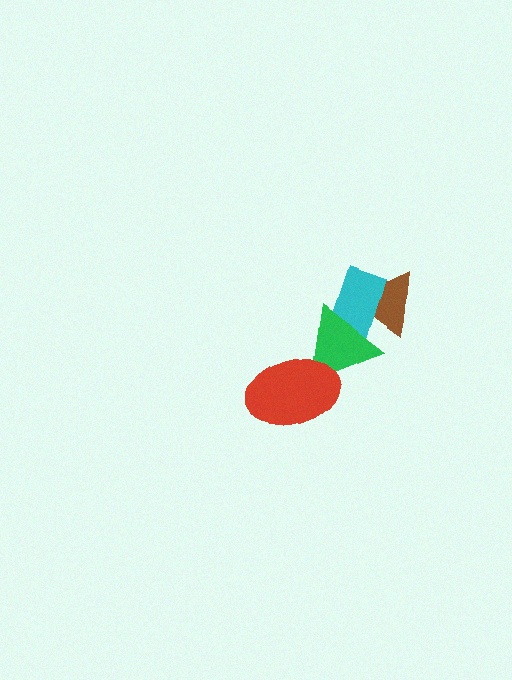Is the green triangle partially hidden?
Yes, it is partially covered by another shape.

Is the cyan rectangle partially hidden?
Yes, it is partially covered by another shape.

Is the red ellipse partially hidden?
No, no other shape covers it.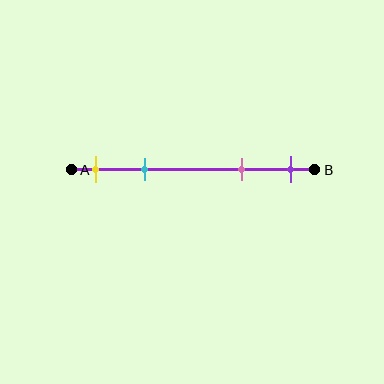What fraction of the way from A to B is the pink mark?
The pink mark is approximately 70% (0.7) of the way from A to B.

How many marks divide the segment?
There are 4 marks dividing the segment.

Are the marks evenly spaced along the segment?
No, the marks are not evenly spaced.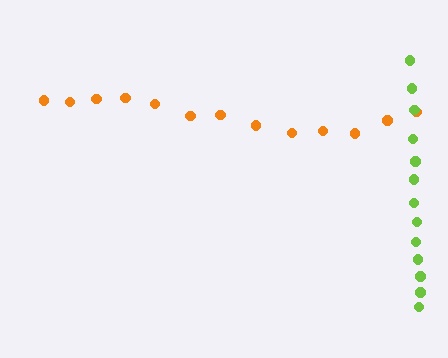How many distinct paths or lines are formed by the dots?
There are 2 distinct paths.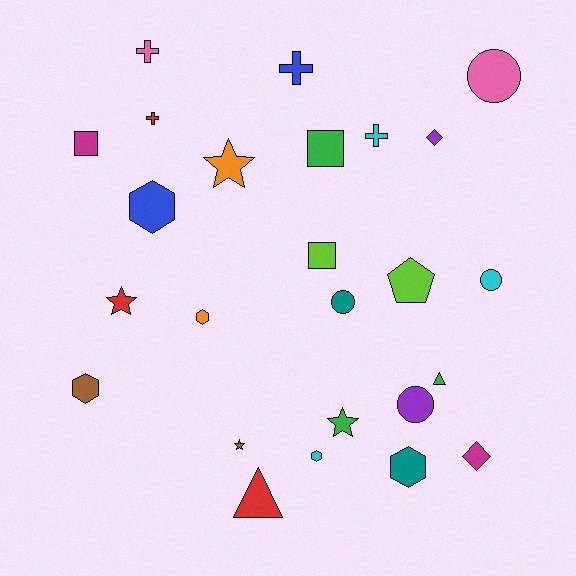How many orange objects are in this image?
There are 2 orange objects.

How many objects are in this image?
There are 25 objects.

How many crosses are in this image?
There are 4 crosses.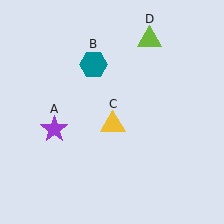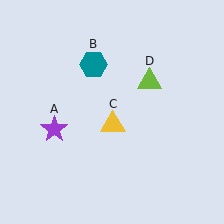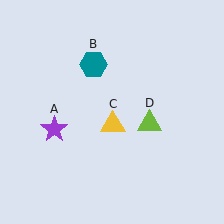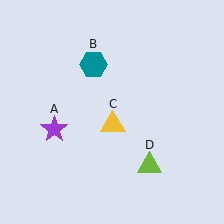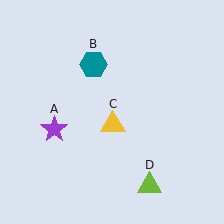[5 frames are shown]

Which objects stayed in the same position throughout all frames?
Purple star (object A) and teal hexagon (object B) and yellow triangle (object C) remained stationary.